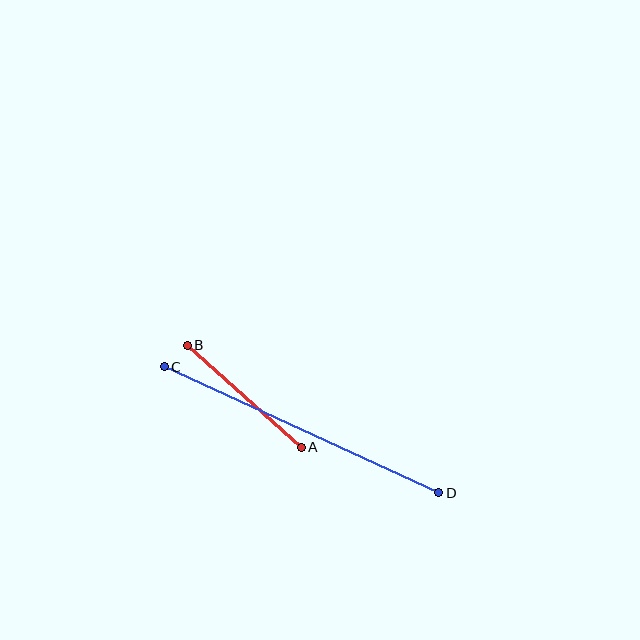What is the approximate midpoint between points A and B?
The midpoint is at approximately (244, 396) pixels.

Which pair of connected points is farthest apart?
Points C and D are farthest apart.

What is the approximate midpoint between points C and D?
The midpoint is at approximately (302, 430) pixels.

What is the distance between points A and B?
The distance is approximately 153 pixels.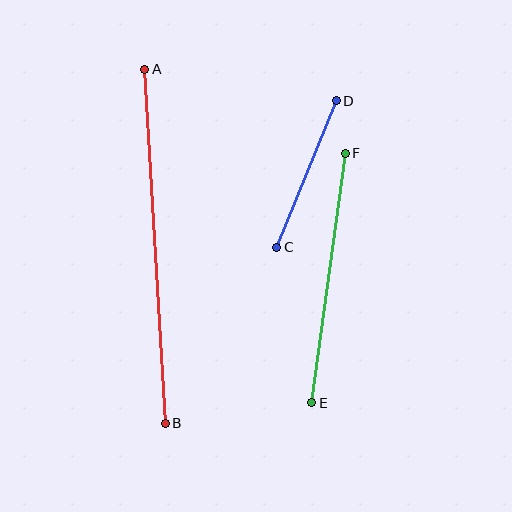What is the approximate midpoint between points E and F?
The midpoint is at approximately (328, 278) pixels.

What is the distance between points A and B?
The distance is approximately 355 pixels.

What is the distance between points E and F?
The distance is approximately 252 pixels.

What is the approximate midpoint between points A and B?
The midpoint is at approximately (155, 246) pixels.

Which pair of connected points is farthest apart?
Points A and B are farthest apart.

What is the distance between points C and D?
The distance is approximately 158 pixels.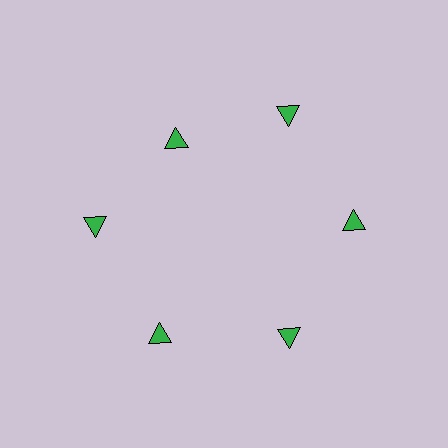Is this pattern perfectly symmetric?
No. The 6 green triangles are arranged in a ring, but one element near the 11 o'clock position is pulled inward toward the center, breaking the 6-fold rotational symmetry.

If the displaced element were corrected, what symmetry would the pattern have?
It would have 6-fold rotational symmetry — the pattern would map onto itself every 60 degrees.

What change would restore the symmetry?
The symmetry would be restored by moving it outward, back onto the ring so that all 6 triangles sit at equal angles and equal distance from the center.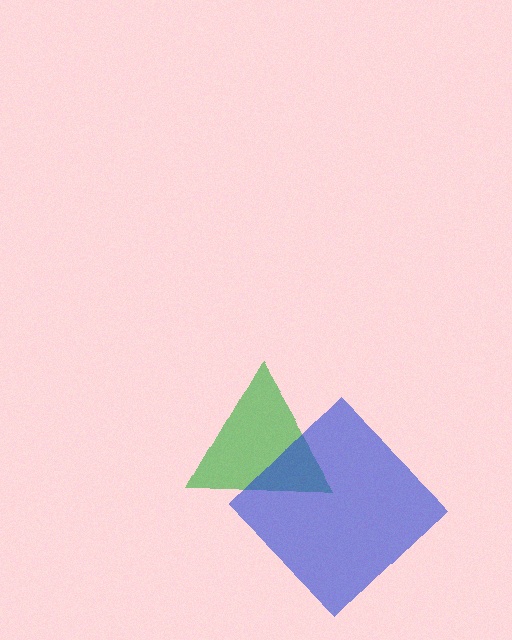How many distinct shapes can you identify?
There are 2 distinct shapes: a green triangle, a blue diamond.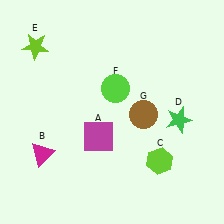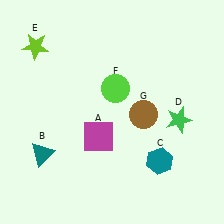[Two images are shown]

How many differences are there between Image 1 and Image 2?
There are 2 differences between the two images.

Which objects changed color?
B changed from magenta to teal. C changed from lime to teal.